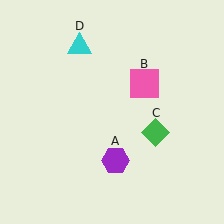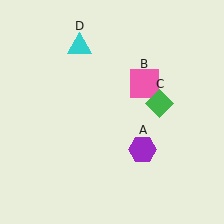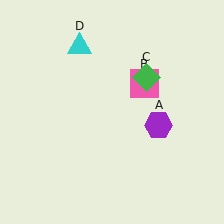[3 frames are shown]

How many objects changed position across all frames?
2 objects changed position: purple hexagon (object A), green diamond (object C).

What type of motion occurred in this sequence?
The purple hexagon (object A), green diamond (object C) rotated counterclockwise around the center of the scene.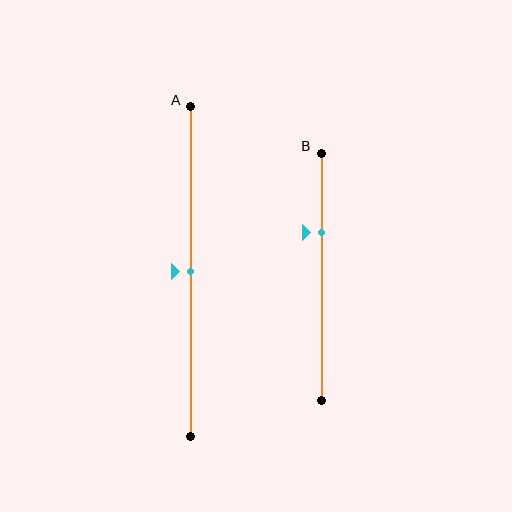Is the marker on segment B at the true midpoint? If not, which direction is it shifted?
No, the marker on segment B is shifted upward by about 18% of the segment length.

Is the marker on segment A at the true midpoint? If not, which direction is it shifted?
Yes, the marker on segment A is at the true midpoint.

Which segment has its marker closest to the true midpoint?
Segment A has its marker closest to the true midpoint.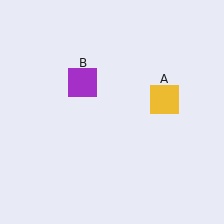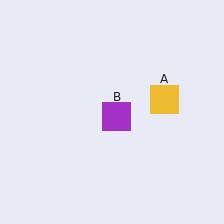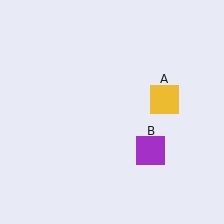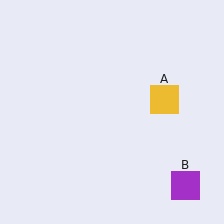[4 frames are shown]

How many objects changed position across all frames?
1 object changed position: purple square (object B).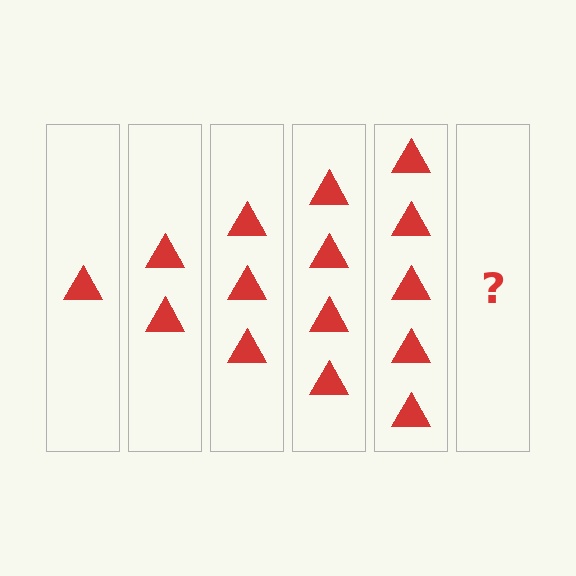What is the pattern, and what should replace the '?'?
The pattern is that each step adds one more triangle. The '?' should be 6 triangles.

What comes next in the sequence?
The next element should be 6 triangles.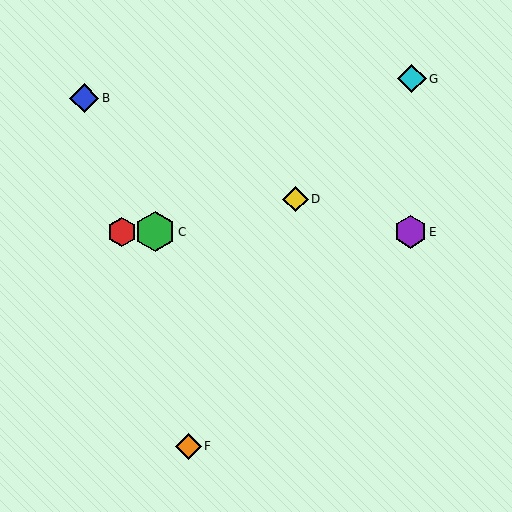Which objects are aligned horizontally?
Objects A, C, E are aligned horizontally.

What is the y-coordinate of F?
Object F is at y≈446.